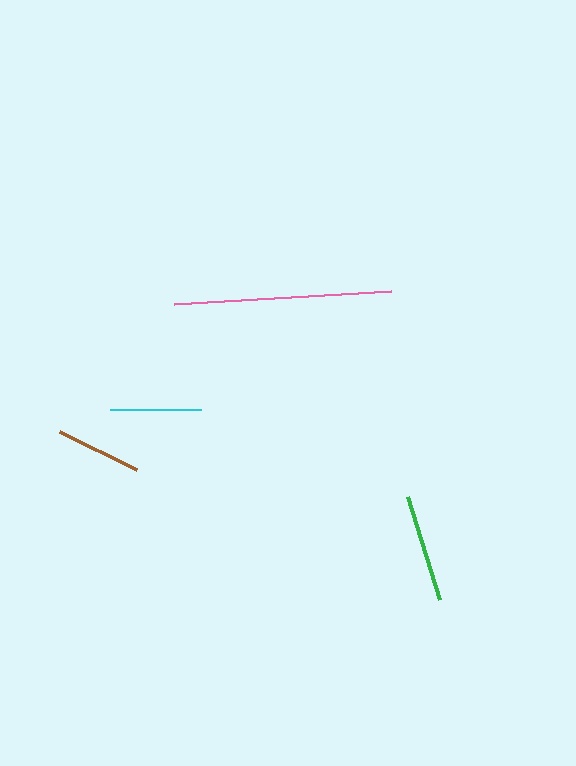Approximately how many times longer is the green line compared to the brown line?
The green line is approximately 1.3 times the length of the brown line.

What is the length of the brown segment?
The brown segment is approximately 86 pixels long.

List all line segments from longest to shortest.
From longest to shortest: pink, green, cyan, brown.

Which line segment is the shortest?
The brown line is the shortest at approximately 86 pixels.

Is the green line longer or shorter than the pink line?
The pink line is longer than the green line.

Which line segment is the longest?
The pink line is the longest at approximately 217 pixels.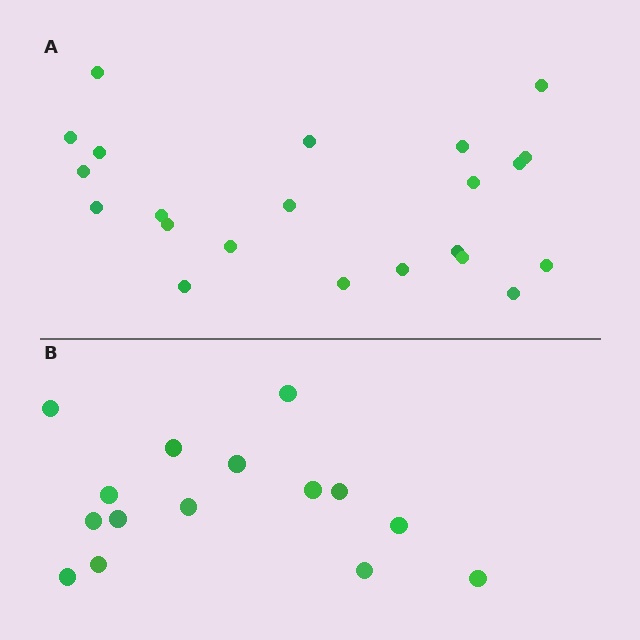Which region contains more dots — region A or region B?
Region A (the top region) has more dots.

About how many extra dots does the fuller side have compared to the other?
Region A has roughly 8 or so more dots than region B.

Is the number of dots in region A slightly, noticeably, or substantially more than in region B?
Region A has substantially more. The ratio is roughly 1.5 to 1.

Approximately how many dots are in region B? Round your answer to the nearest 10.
About 20 dots. (The exact count is 15, which rounds to 20.)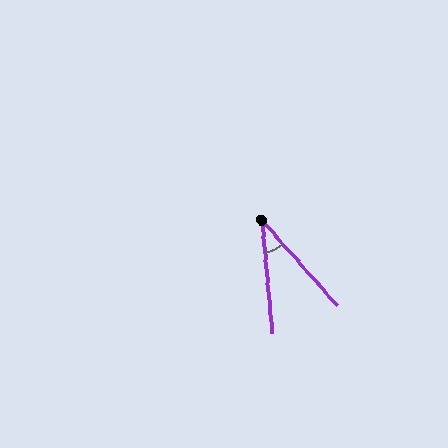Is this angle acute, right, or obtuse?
It is acute.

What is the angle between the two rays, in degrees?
Approximately 37 degrees.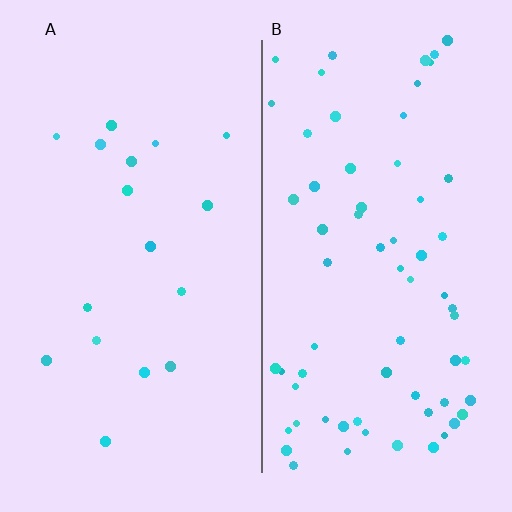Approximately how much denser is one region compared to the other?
Approximately 3.8× — region B over region A.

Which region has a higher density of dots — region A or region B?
B (the right).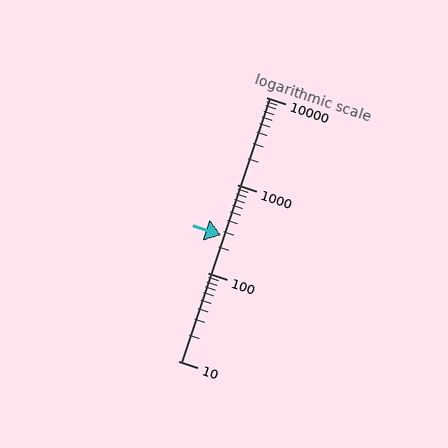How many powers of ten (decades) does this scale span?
The scale spans 3 decades, from 10 to 10000.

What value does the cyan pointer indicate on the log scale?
The pointer indicates approximately 270.